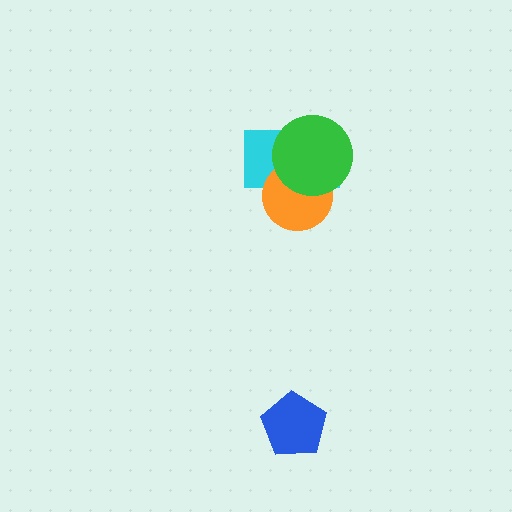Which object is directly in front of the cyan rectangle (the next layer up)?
The orange circle is directly in front of the cyan rectangle.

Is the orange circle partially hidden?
Yes, it is partially covered by another shape.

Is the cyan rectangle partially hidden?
Yes, it is partially covered by another shape.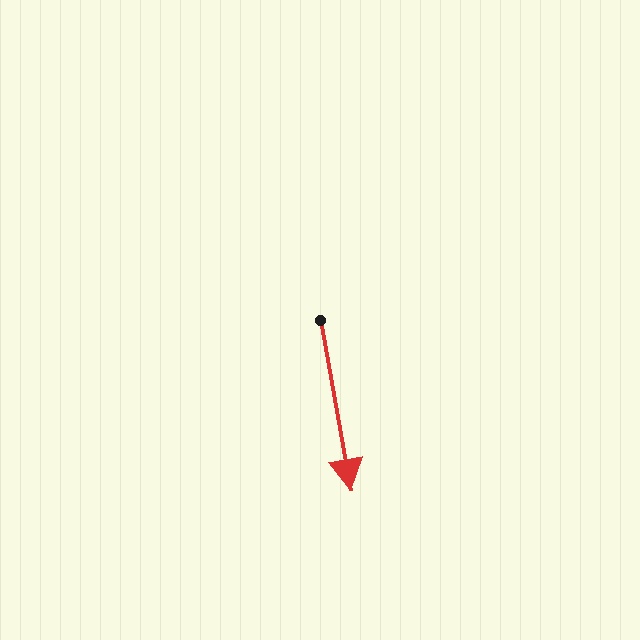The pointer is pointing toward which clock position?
Roughly 6 o'clock.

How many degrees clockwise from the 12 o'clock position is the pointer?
Approximately 170 degrees.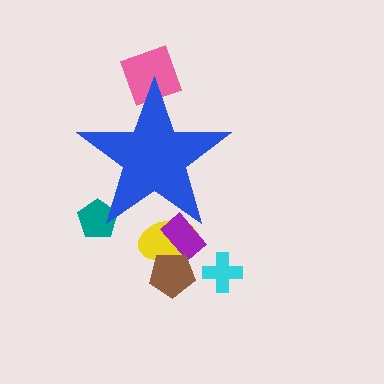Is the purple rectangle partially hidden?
Yes, the purple rectangle is partially hidden behind the blue star.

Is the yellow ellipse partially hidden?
Yes, the yellow ellipse is partially hidden behind the blue star.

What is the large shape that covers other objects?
A blue star.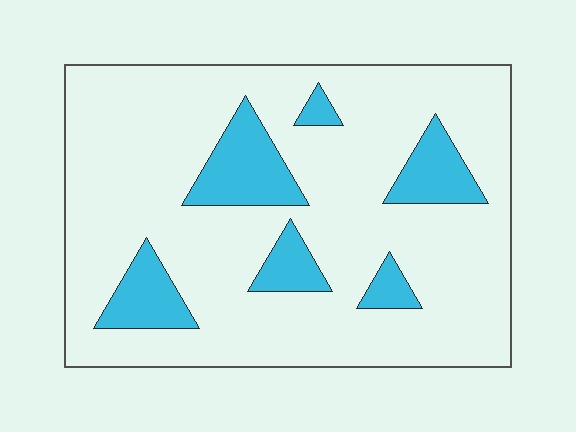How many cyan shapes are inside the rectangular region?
6.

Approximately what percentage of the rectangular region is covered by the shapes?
Approximately 15%.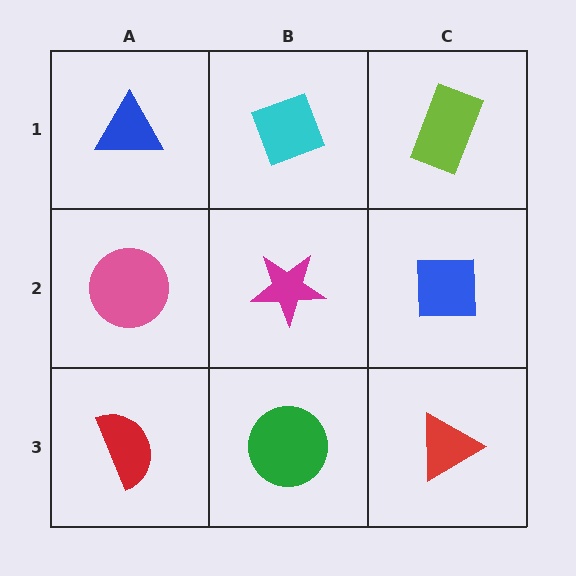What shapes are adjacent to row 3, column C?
A blue square (row 2, column C), a green circle (row 3, column B).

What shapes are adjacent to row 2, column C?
A lime rectangle (row 1, column C), a red triangle (row 3, column C), a magenta star (row 2, column B).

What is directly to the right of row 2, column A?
A magenta star.